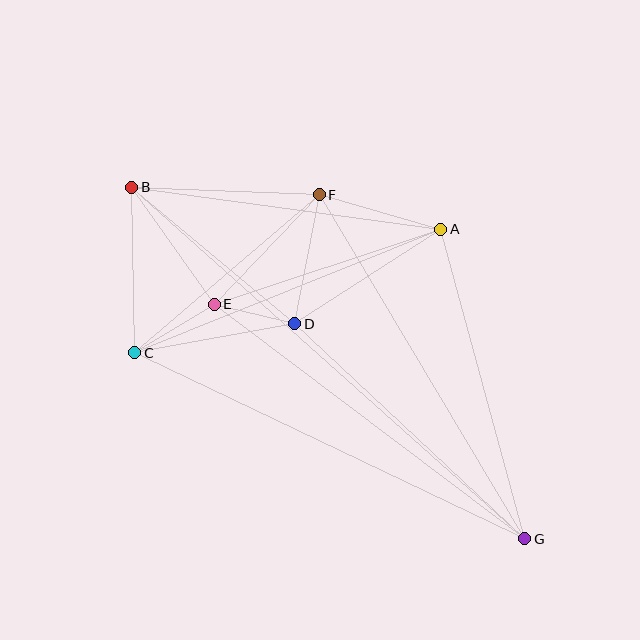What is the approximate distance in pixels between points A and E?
The distance between A and E is approximately 239 pixels.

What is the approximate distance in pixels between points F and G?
The distance between F and G is approximately 401 pixels.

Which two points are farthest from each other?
Points B and G are farthest from each other.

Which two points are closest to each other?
Points D and E are closest to each other.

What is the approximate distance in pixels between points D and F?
The distance between D and F is approximately 131 pixels.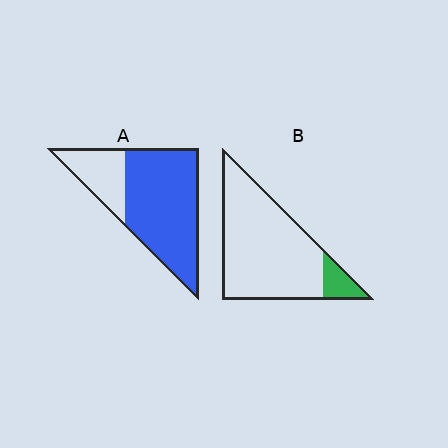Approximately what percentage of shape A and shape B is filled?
A is approximately 75% and B is approximately 10%.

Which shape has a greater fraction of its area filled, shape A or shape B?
Shape A.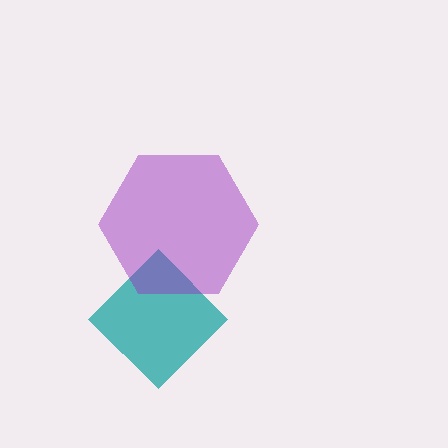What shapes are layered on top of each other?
The layered shapes are: a teal diamond, a purple hexagon.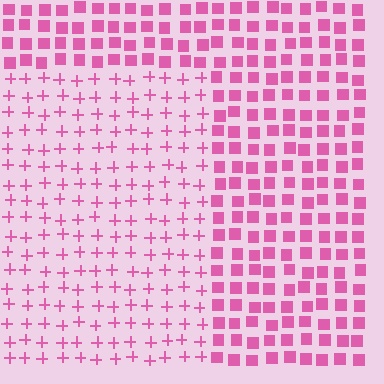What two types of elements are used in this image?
The image uses plus signs inside the rectangle region and squares outside it.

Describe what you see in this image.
The image is filled with small pink elements arranged in a uniform grid. A rectangle-shaped region contains plus signs, while the surrounding area contains squares. The boundary is defined purely by the change in element shape.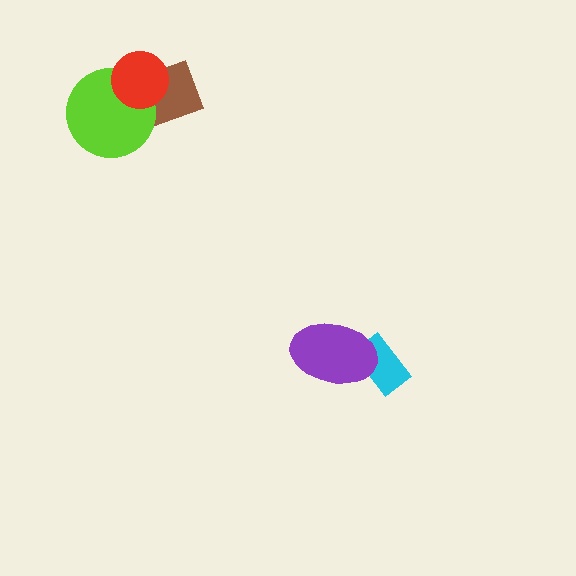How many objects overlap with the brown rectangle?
2 objects overlap with the brown rectangle.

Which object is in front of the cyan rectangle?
The purple ellipse is in front of the cyan rectangle.